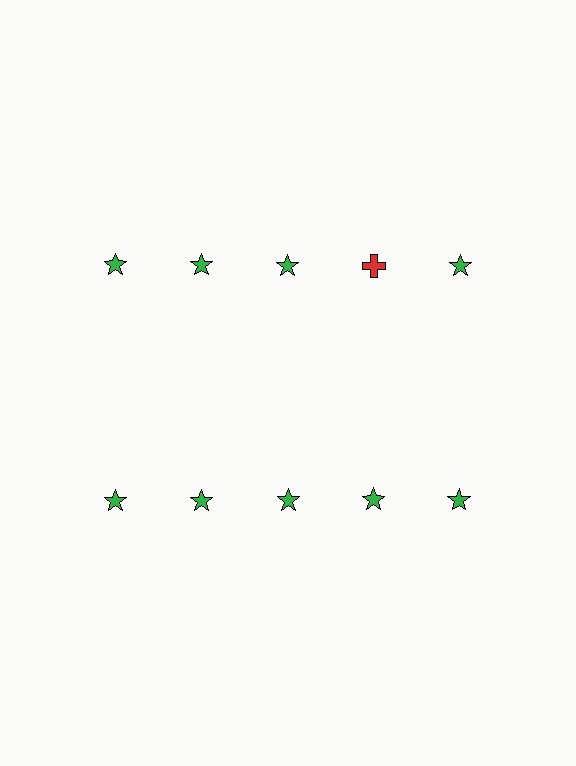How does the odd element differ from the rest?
It differs in both color (red instead of green) and shape (cross instead of star).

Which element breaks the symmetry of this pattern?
The red cross in the top row, second from right column breaks the symmetry. All other shapes are green stars.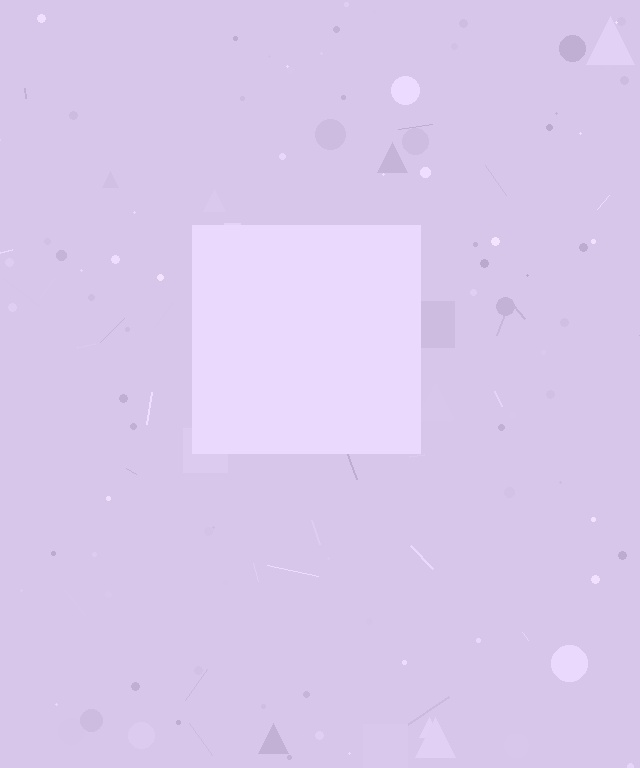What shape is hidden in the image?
A square is hidden in the image.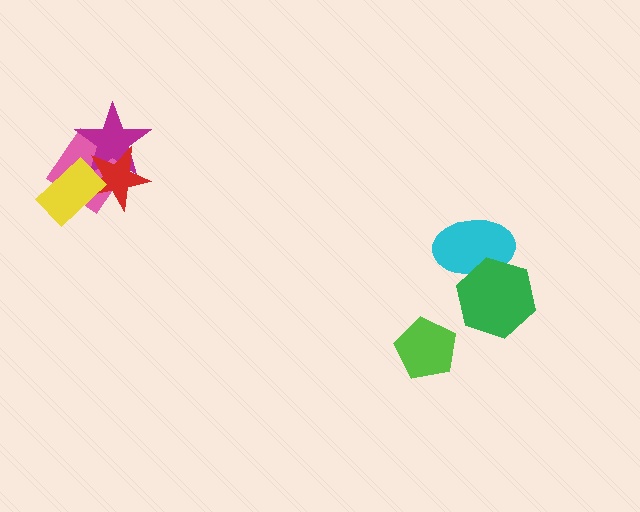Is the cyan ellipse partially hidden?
Yes, it is partially covered by another shape.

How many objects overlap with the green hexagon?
1 object overlaps with the green hexagon.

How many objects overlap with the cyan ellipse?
1 object overlaps with the cyan ellipse.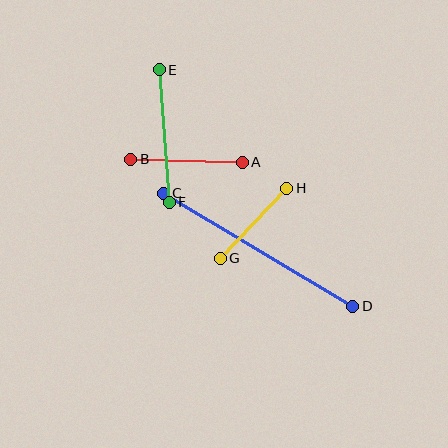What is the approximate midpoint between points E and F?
The midpoint is at approximately (164, 136) pixels.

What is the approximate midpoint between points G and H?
The midpoint is at approximately (253, 223) pixels.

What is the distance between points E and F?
The distance is approximately 133 pixels.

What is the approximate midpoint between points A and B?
The midpoint is at approximately (187, 161) pixels.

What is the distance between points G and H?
The distance is approximately 96 pixels.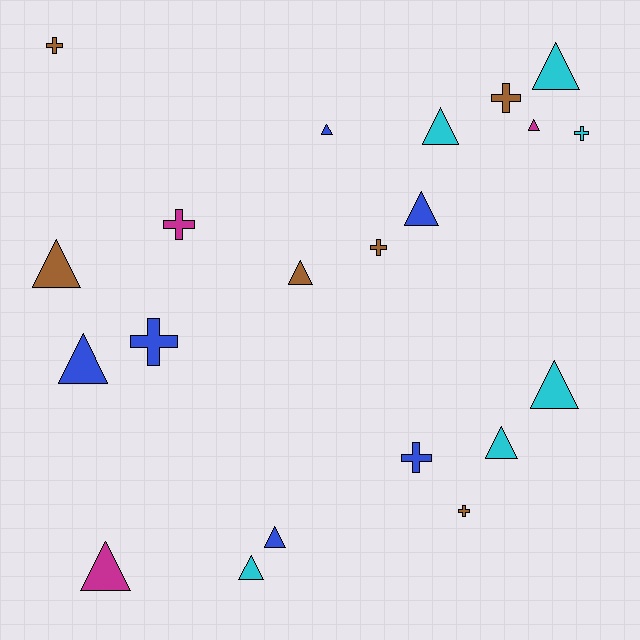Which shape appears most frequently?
Triangle, with 13 objects.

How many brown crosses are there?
There are 4 brown crosses.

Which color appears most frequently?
Blue, with 6 objects.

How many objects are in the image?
There are 21 objects.